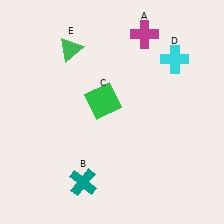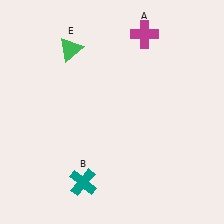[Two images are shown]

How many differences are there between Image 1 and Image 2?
There are 2 differences between the two images.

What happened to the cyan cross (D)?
The cyan cross (D) was removed in Image 2. It was in the top-right area of Image 1.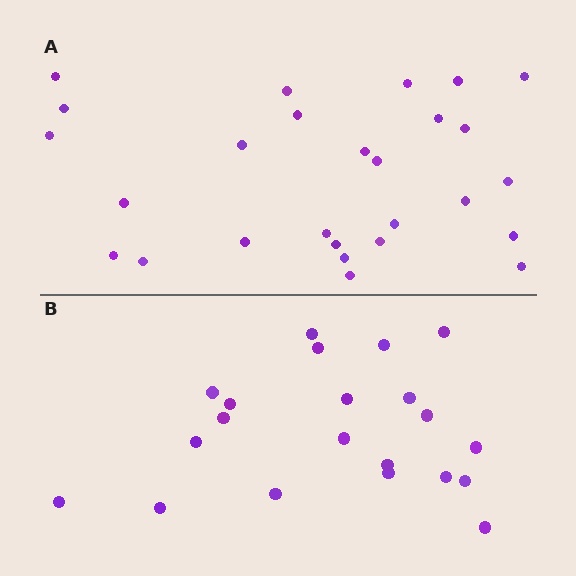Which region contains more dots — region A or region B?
Region A (the top region) has more dots.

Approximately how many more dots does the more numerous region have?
Region A has about 6 more dots than region B.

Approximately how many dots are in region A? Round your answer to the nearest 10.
About 30 dots. (The exact count is 27, which rounds to 30.)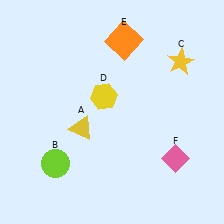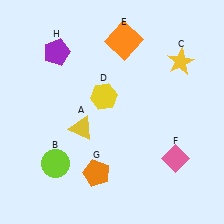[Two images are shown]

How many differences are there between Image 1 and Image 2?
There are 2 differences between the two images.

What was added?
An orange pentagon (G), a purple pentagon (H) were added in Image 2.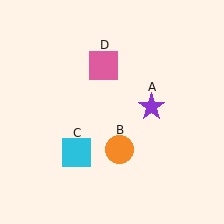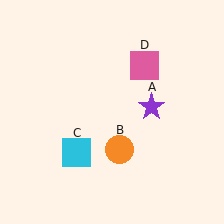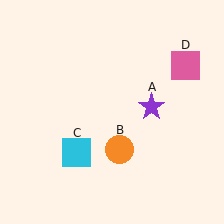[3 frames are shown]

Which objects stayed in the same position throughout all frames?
Purple star (object A) and orange circle (object B) and cyan square (object C) remained stationary.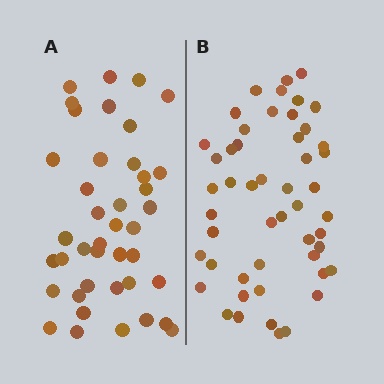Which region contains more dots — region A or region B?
Region B (the right region) has more dots.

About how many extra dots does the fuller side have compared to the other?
Region B has roughly 8 or so more dots than region A.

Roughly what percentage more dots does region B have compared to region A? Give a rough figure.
About 20% more.